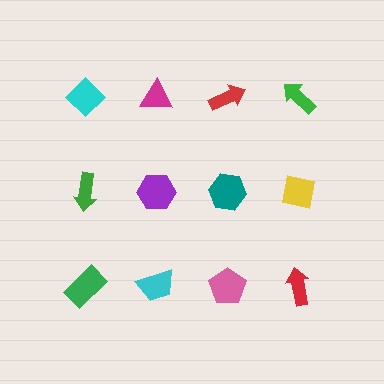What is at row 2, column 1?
A green arrow.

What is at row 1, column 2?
A magenta triangle.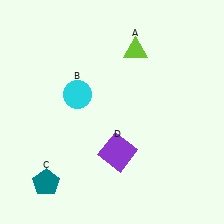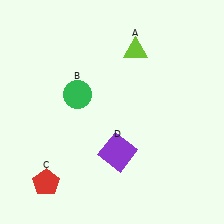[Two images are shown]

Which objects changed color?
B changed from cyan to green. C changed from teal to red.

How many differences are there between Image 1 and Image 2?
There are 2 differences between the two images.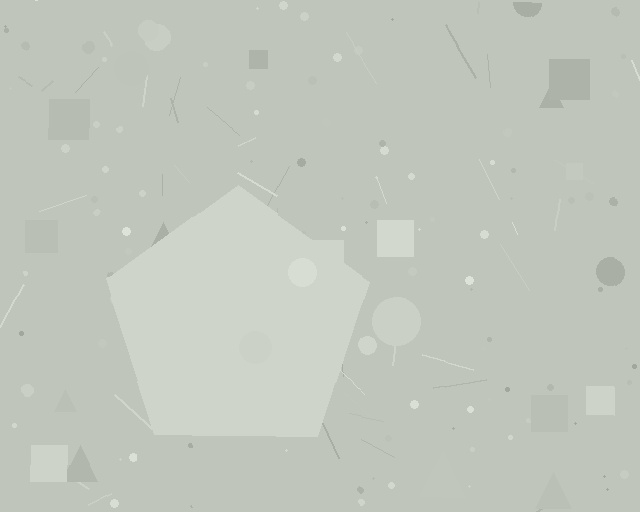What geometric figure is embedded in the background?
A pentagon is embedded in the background.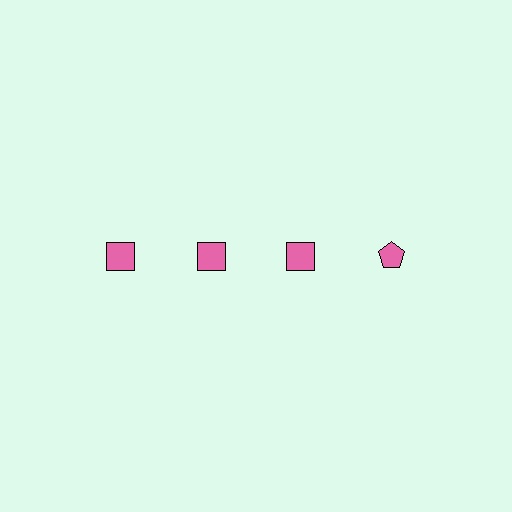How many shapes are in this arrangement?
There are 4 shapes arranged in a grid pattern.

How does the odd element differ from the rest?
It has a different shape: pentagon instead of square.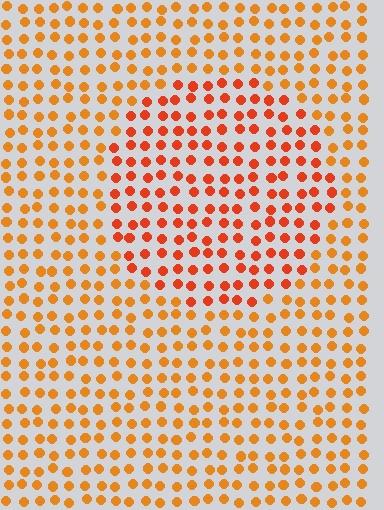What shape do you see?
I see a circle.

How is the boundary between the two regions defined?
The boundary is defined purely by a slight shift in hue (about 23 degrees). Spacing, size, and orientation are identical on both sides.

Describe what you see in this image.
The image is filled with small orange elements in a uniform arrangement. A circle-shaped region is visible where the elements are tinted to a slightly different hue, forming a subtle color boundary.